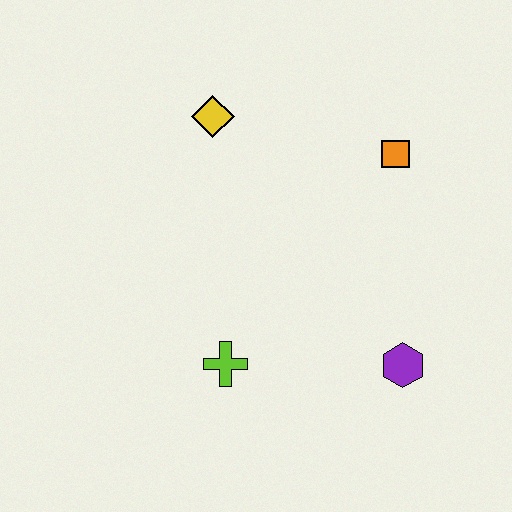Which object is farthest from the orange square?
The lime cross is farthest from the orange square.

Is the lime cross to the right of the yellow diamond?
Yes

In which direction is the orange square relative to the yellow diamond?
The orange square is to the right of the yellow diamond.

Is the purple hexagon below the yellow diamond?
Yes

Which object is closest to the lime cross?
The purple hexagon is closest to the lime cross.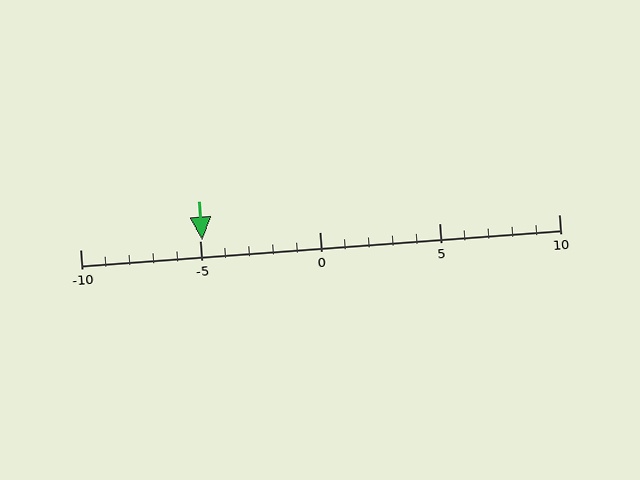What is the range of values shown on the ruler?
The ruler shows values from -10 to 10.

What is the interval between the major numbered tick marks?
The major tick marks are spaced 5 units apart.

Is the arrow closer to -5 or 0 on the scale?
The arrow is closer to -5.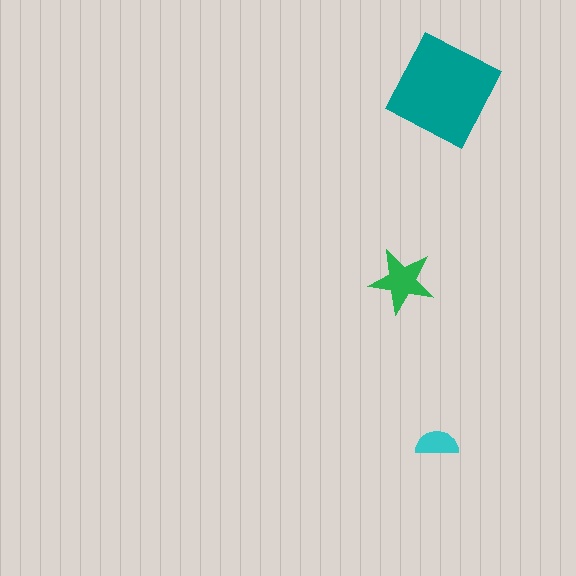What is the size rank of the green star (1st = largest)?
2nd.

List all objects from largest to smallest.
The teal diamond, the green star, the cyan semicircle.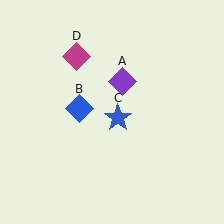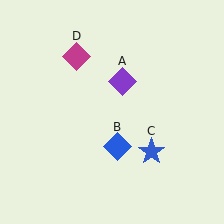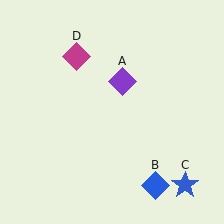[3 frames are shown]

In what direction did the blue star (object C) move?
The blue star (object C) moved down and to the right.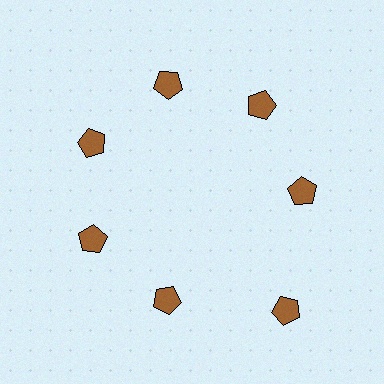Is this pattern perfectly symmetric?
No. The 7 brown pentagons are arranged in a ring, but one element near the 5 o'clock position is pushed outward from the center, breaking the 7-fold rotational symmetry.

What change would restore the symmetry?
The symmetry would be restored by moving it inward, back onto the ring so that all 7 pentagons sit at equal angles and equal distance from the center.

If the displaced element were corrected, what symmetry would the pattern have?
It would have 7-fold rotational symmetry — the pattern would map onto itself every 51 degrees.